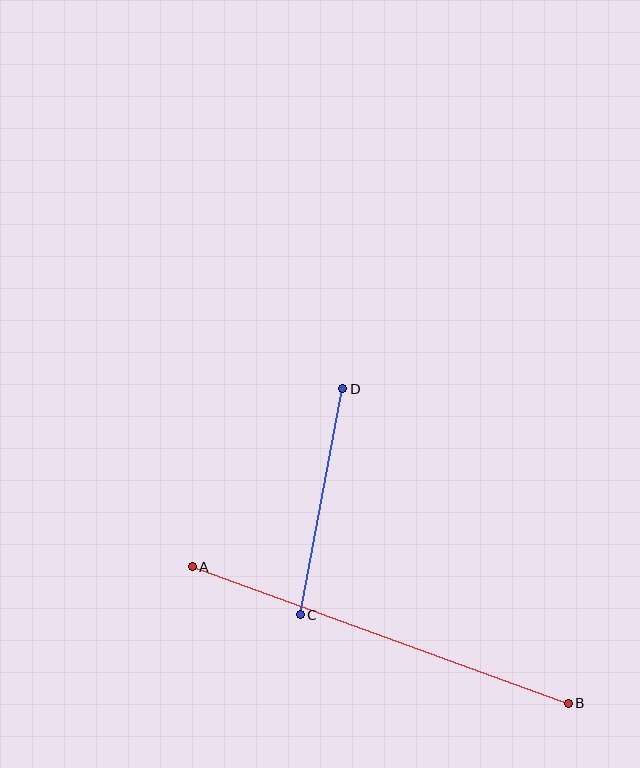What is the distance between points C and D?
The distance is approximately 230 pixels.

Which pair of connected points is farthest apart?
Points A and B are farthest apart.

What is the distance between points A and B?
The distance is approximately 400 pixels.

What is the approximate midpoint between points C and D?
The midpoint is at approximately (321, 502) pixels.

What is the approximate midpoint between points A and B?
The midpoint is at approximately (380, 635) pixels.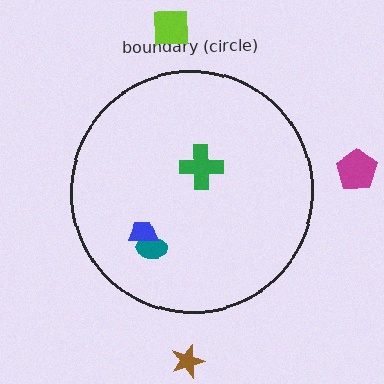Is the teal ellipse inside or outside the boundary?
Inside.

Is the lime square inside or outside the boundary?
Outside.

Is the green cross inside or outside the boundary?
Inside.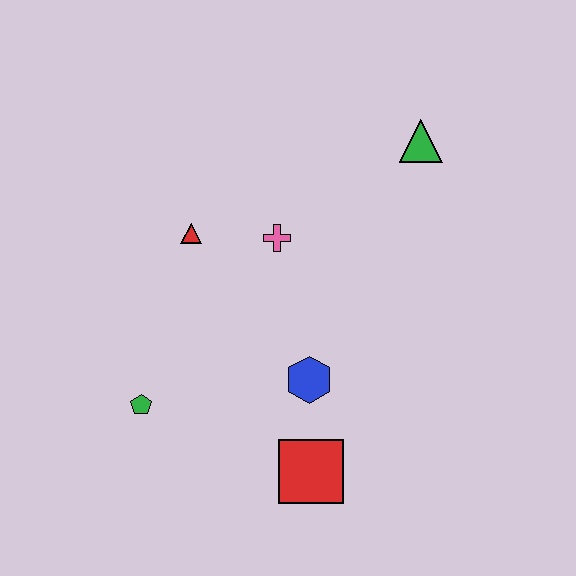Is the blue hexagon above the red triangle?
No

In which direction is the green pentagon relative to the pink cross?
The green pentagon is below the pink cross.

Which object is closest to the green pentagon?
The blue hexagon is closest to the green pentagon.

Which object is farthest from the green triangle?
The green pentagon is farthest from the green triangle.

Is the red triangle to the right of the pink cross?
No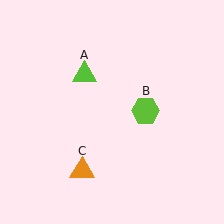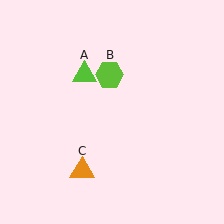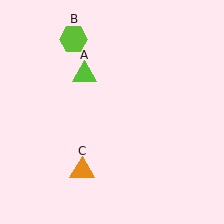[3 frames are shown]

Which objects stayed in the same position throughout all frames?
Lime triangle (object A) and orange triangle (object C) remained stationary.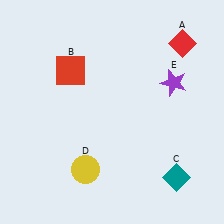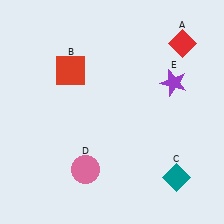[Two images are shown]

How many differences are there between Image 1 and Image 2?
There is 1 difference between the two images.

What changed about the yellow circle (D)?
In Image 1, D is yellow. In Image 2, it changed to pink.